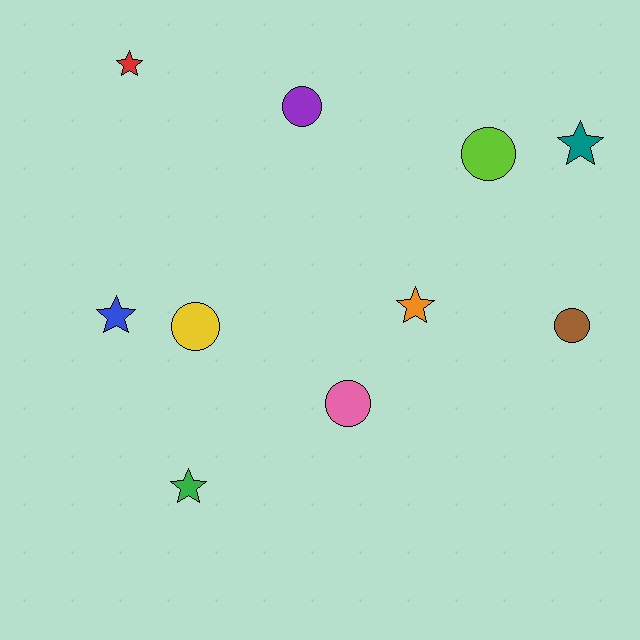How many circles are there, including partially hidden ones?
There are 5 circles.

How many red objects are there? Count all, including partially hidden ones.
There is 1 red object.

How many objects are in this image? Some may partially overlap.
There are 10 objects.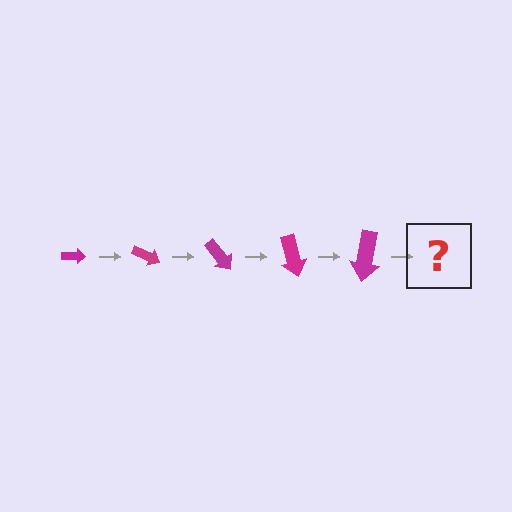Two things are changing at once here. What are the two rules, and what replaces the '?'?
The two rules are that the arrow grows larger each step and it rotates 25 degrees each step. The '?' should be an arrow, larger than the previous one and rotated 125 degrees from the start.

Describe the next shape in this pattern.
It should be an arrow, larger than the previous one and rotated 125 degrees from the start.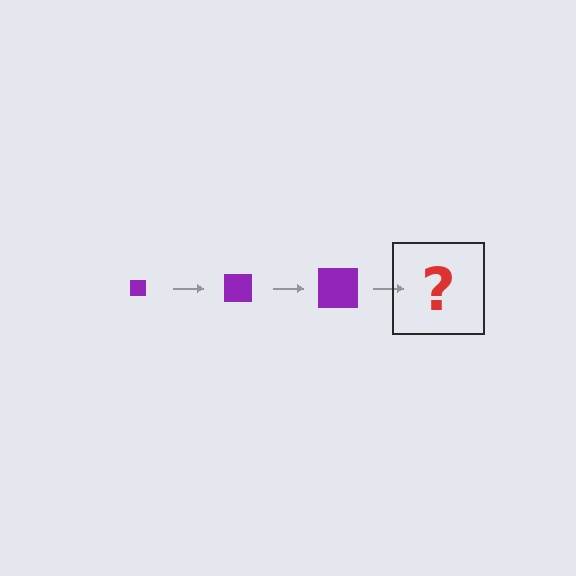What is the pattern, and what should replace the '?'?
The pattern is that the square gets progressively larger each step. The '?' should be a purple square, larger than the previous one.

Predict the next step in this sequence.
The next step is a purple square, larger than the previous one.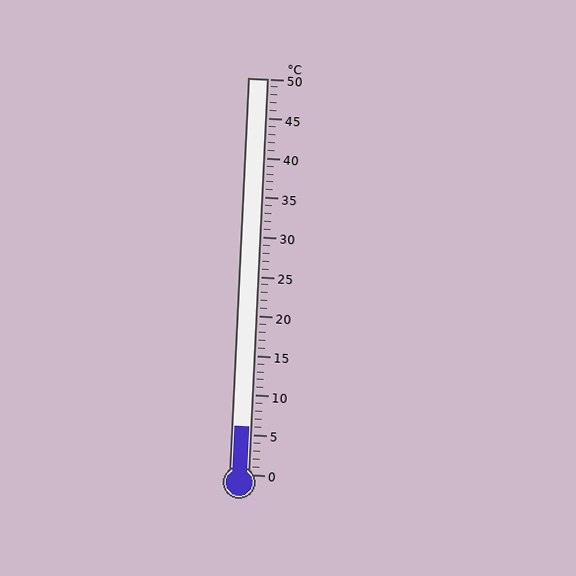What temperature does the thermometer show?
The thermometer shows approximately 6°C.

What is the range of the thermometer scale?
The thermometer scale ranges from 0°C to 50°C.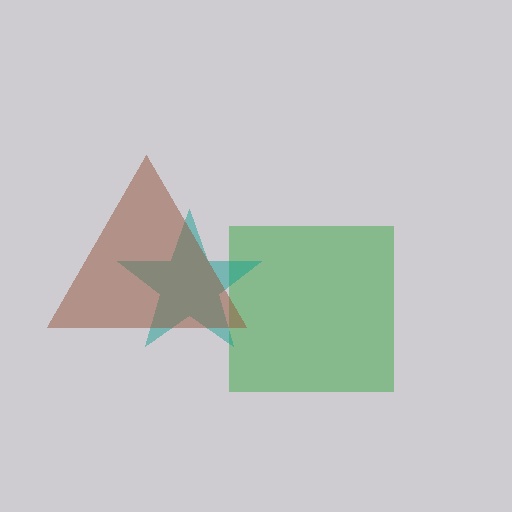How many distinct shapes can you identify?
There are 3 distinct shapes: a green square, a teal star, a brown triangle.